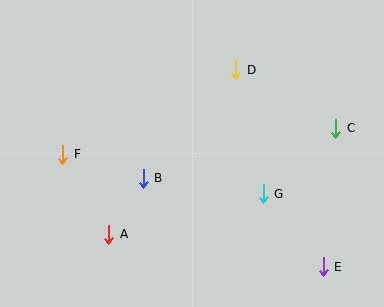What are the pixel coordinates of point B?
Point B is at (143, 178).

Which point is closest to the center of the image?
Point B at (143, 178) is closest to the center.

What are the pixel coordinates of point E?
Point E is at (323, 267).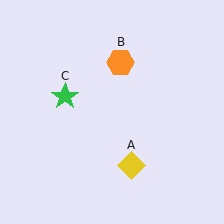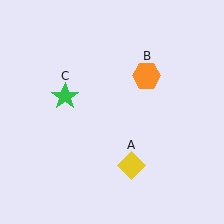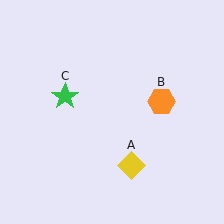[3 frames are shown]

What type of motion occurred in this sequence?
The orange hexagon (object B) rotated clockwise around the center of the scene.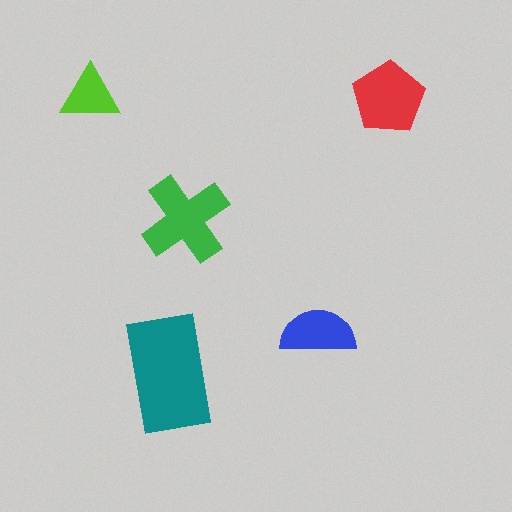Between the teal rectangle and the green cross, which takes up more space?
The teal rectangle.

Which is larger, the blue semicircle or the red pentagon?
The red pentagon.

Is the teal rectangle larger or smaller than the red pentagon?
Larger.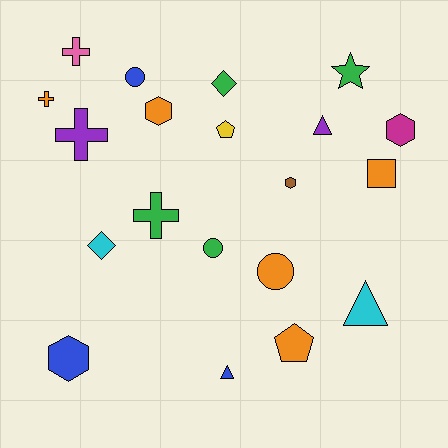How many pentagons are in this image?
There are 2 pentagons.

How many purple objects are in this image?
There are 2 purple objects.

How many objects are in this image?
There are 20 objects.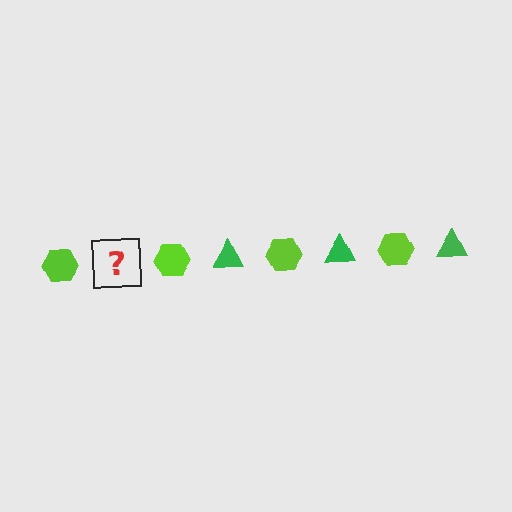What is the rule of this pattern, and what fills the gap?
The rule is that the pattern alternates between lime hexagon and green triangle. The gap should be filled with a green triangle.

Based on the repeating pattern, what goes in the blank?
The blank should be a green triangle.